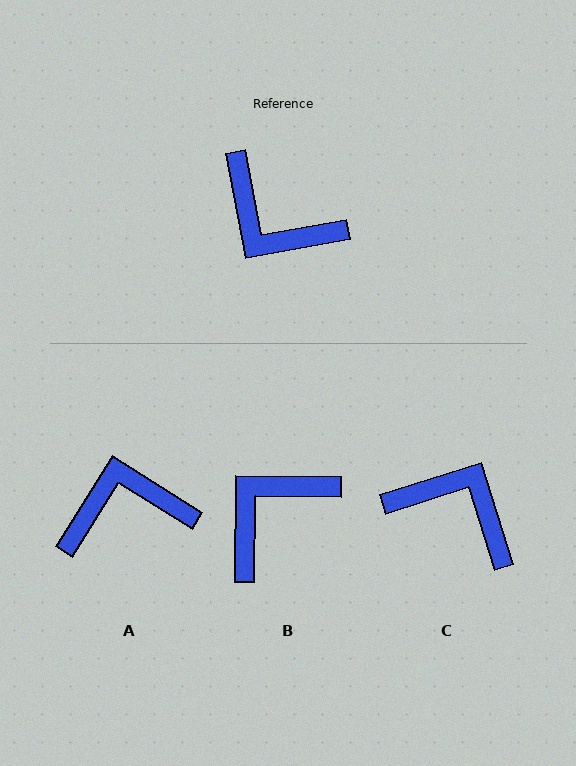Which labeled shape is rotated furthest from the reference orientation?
C, about 173 degrees away.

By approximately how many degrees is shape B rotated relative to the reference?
Approximately 101 degrees clockwise.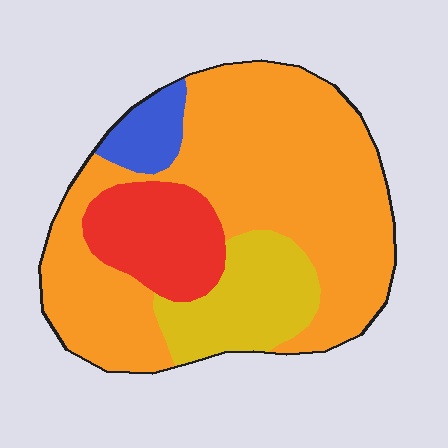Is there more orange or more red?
Orange.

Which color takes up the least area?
Blue, at roughly 5%.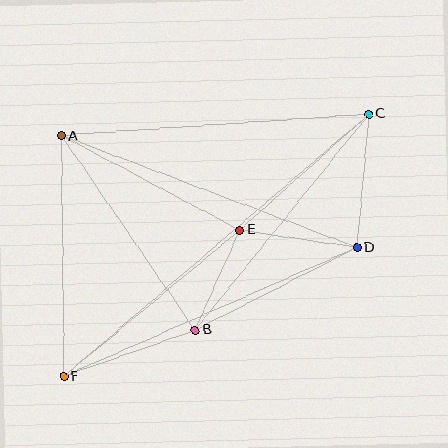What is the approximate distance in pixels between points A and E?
The distance between A and E is approximately 202 pixels.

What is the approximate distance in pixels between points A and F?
The distance between A and F is approximately 241 pixels.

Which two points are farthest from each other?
Points C and F are farthest from each other.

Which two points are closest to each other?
Points B and E are closest to each other.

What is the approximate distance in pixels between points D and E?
The distance between D and E is approximately 118 pixels.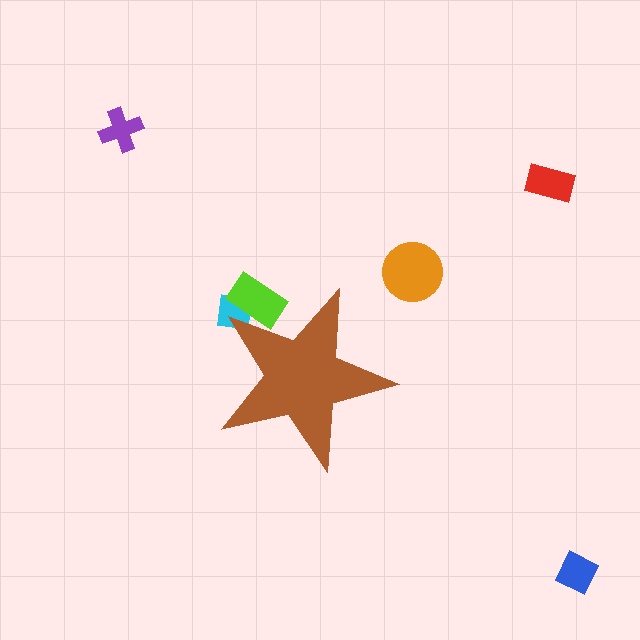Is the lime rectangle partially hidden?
Yes, the lime rectangle is partially hidden behind the brown star.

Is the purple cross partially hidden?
No, the purple cross is fully visible.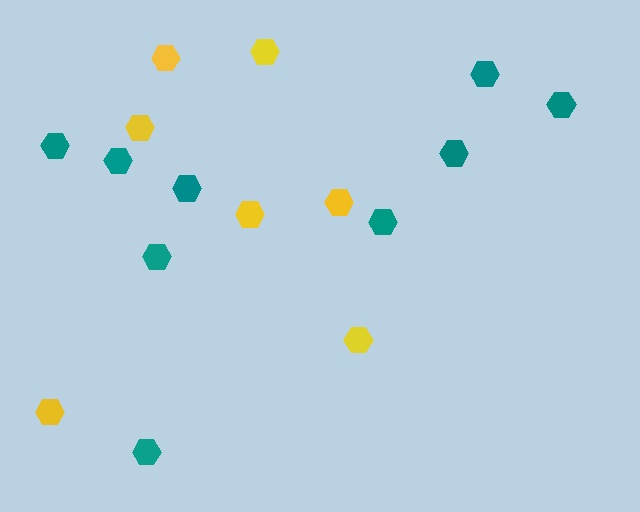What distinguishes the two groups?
There are 2 groups: one group of teal hexagons (9) and one group of yellow hexagons (7).